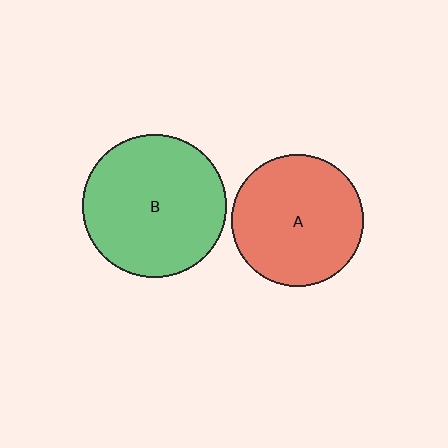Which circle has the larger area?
Circle B (green).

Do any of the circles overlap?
No, none of the circles overlap.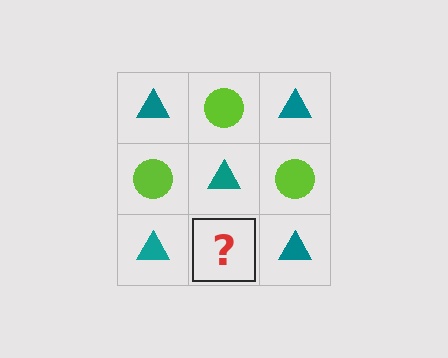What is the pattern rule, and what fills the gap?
The rule is that it alternates teal triangle and lime circle in a checkerboard pattern. The gap should be filled with a lime circle.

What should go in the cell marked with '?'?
The missing cell should contain a lime circle.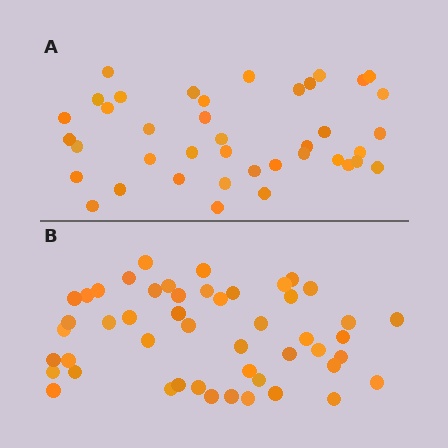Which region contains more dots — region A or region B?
Region B (the bottom region) has more dots.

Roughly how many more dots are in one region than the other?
Region B has roughly 8 or so more dots than region A.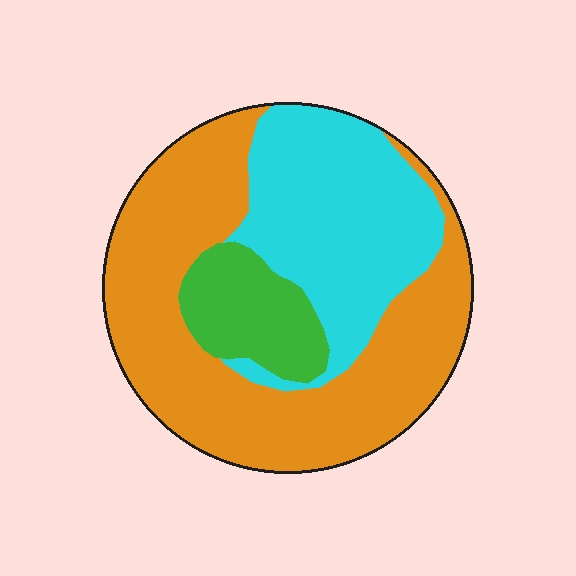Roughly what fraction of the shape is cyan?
Cyan takes up about one third (1/3) of the shape.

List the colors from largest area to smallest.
From largest to smallest: orange, cyan, green.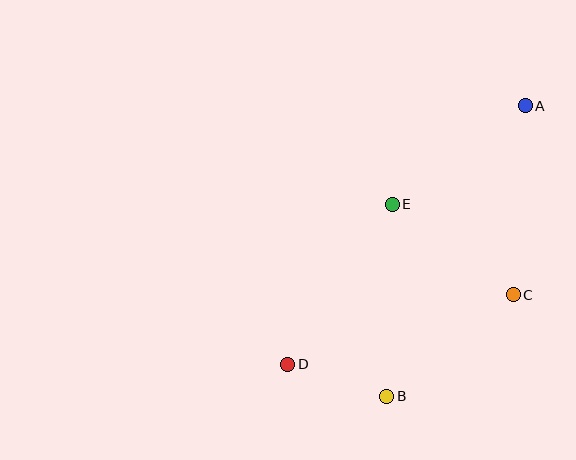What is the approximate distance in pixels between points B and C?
The distance between B and C is approximately 162 pixels.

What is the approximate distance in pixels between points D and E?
The distance between D and E is approximately 191 pixels.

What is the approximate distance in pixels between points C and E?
The distance between C and E is approximately 151 pixels.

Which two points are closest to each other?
Points B and D are closest to each other.